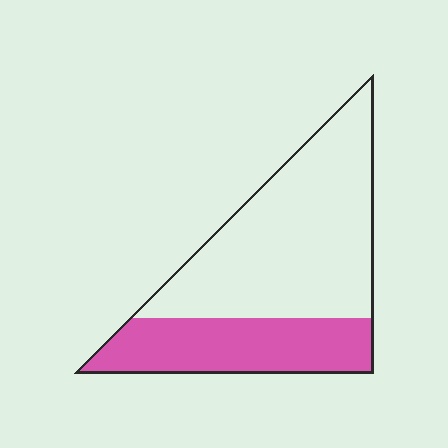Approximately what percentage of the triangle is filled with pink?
Approximately 35%.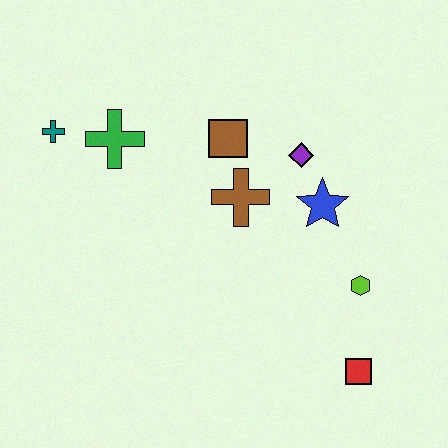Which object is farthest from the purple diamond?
The teal cross is farthest from the purple diamond.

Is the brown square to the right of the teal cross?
Yes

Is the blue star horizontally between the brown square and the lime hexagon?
Yes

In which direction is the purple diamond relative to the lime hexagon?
The purple diamond is above the lime hexagon.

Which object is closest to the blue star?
The purple diamond is closest to the blue star.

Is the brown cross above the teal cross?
No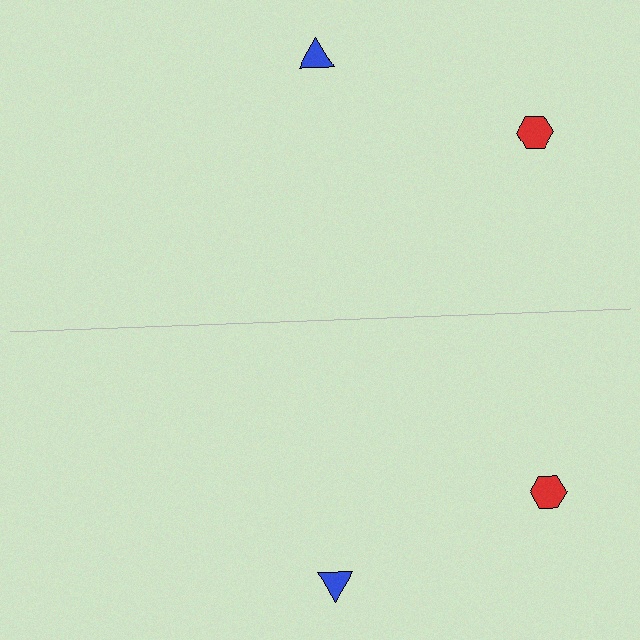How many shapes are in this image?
There are 4 shapes in this image.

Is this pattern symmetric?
Yes, this pattern has bilateral (reflection) symmetry.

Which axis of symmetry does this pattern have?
The pattern has a horizontal axis of symmetry running through the center of the image.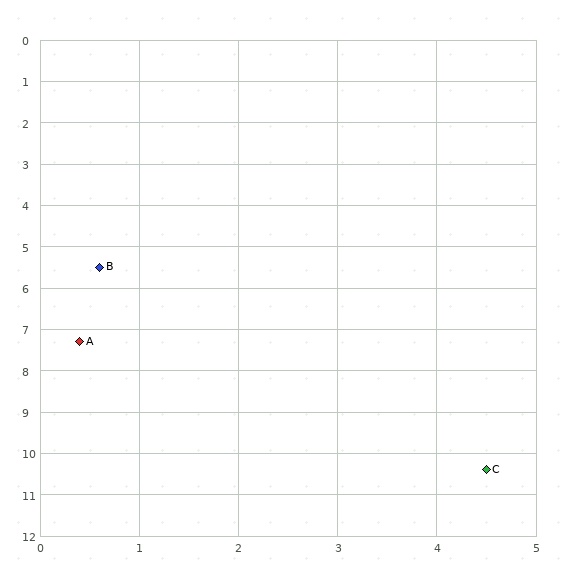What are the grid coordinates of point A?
Point A is at approximately (0.4, 7.3).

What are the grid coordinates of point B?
Point B is at approximately (0.6, 5.5).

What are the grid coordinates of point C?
Point C is at approximately (4.5, 10.4).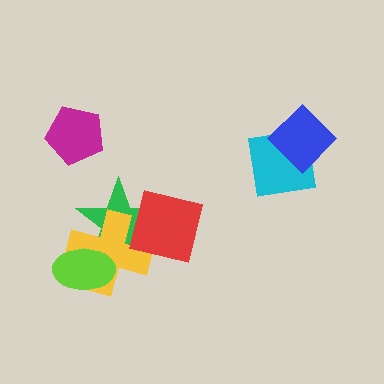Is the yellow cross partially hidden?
Yes, it is partially covered by another shape.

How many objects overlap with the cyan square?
1 object overlaps with the cyan square.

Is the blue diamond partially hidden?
No, no other shape covers it.